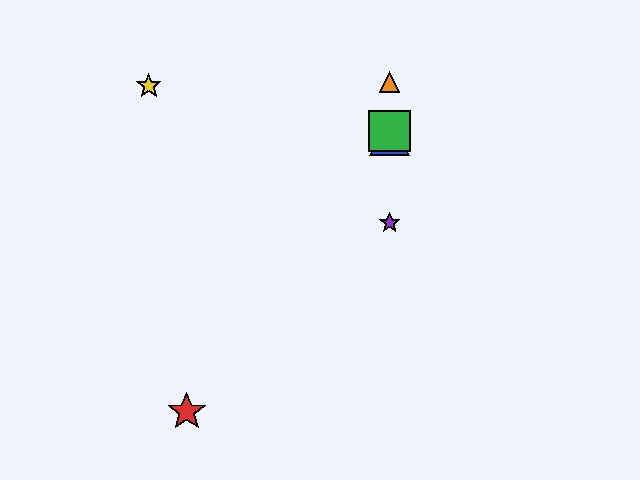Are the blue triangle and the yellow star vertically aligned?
No, the blue triangle is at x≈390 and the yellow star is at x≈149.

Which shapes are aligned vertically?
The blue triangle, the green square, the purple star, the orange triangle are aligned vertically.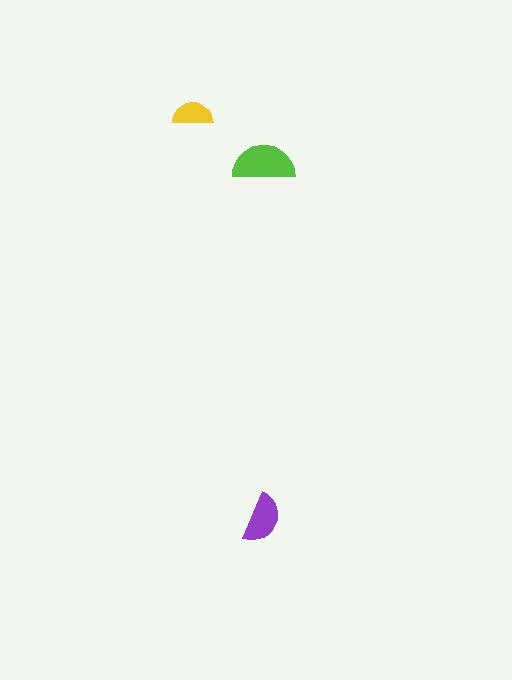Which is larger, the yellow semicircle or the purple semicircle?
The purple one.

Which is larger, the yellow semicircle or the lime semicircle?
The lime one.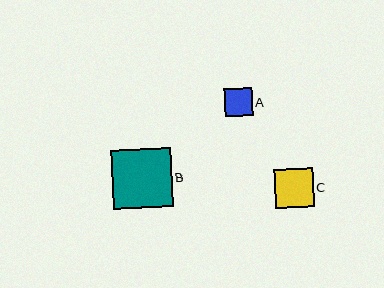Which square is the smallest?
Square A is the smallest with a size of approximately 28 pixels.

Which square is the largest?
Square B is the largest with a size of approximately 59 pixels.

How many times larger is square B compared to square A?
Square B is approximately 2.1 times the size of square A.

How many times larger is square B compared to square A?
Square B is approximately 2.1 times the size of square A.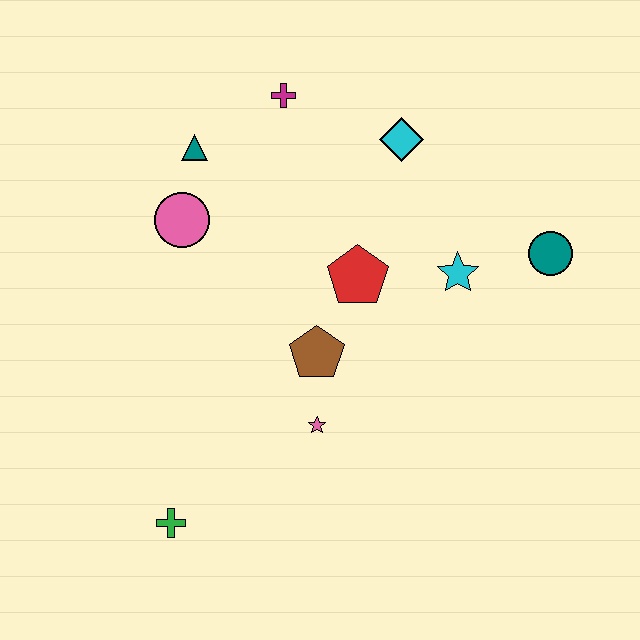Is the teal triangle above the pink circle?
Yes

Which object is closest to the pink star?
The brown pentagon is closest to the pink star.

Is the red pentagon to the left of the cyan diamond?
Yes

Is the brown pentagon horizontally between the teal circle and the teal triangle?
Yes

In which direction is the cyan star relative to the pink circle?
The cyan star is to the right of the pink circle.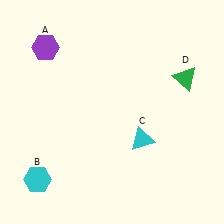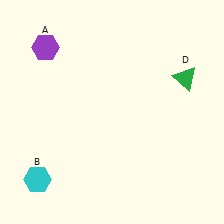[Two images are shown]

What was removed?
The cyan triangle (C) was removed in Image 2.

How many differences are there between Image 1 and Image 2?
There is 1 difference between the two images.